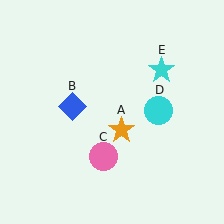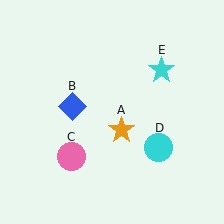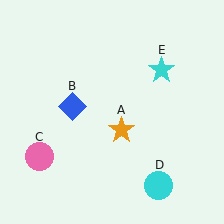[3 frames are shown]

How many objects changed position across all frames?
2 objects changed position: pink circle (object C), cyan circle (object D).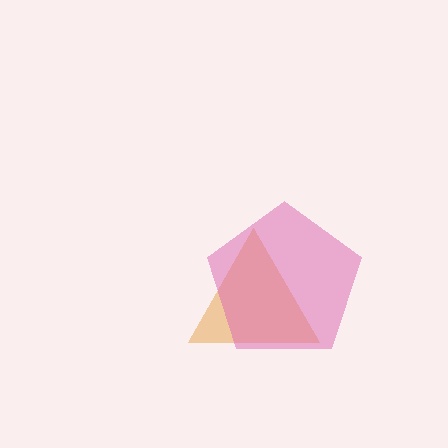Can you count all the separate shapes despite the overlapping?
Yes, there are 2 separate shapes.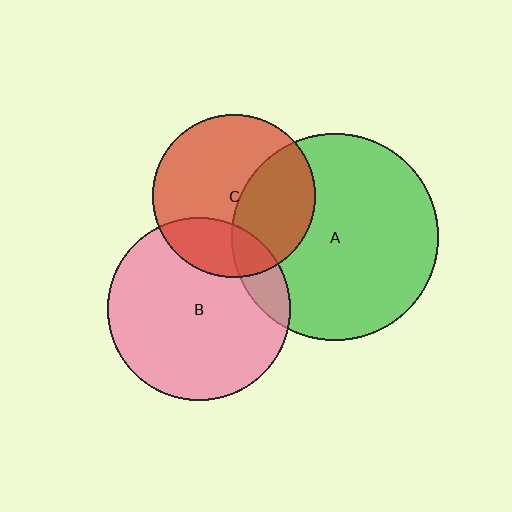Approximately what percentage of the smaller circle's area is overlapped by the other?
Approximately 10%.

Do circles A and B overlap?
Yes.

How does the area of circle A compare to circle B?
Approximately 1.3 times.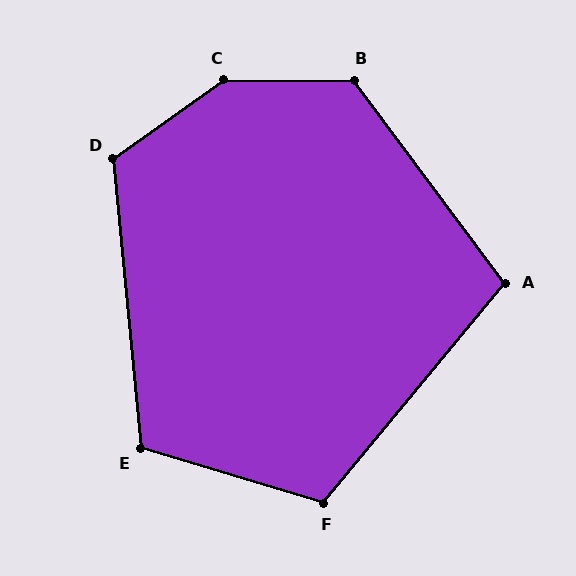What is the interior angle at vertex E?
Approximately 112 degrees (obtuse).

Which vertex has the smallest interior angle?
A, at approximately 104 degrees.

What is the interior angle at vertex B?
Approximately 127 degrees (obtuse).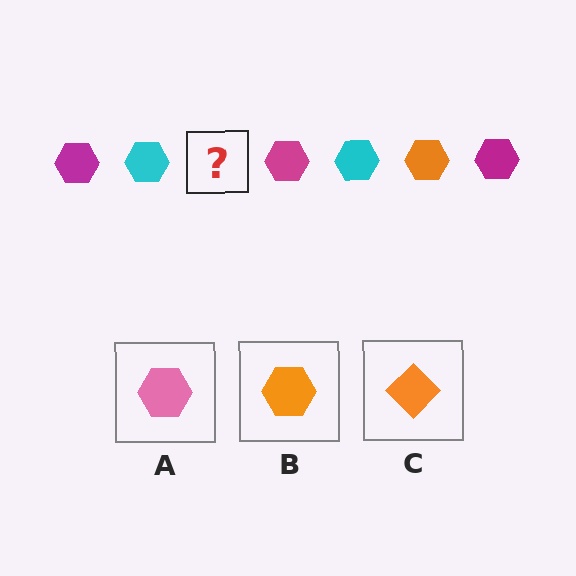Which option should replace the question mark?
Option B.